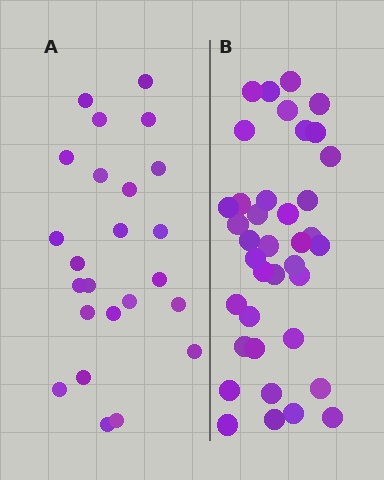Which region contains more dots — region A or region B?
Region B (the right region) has more dots.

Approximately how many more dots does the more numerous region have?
Region B has approximately 15 more dots than region A.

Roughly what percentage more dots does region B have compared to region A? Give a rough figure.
About 60% more.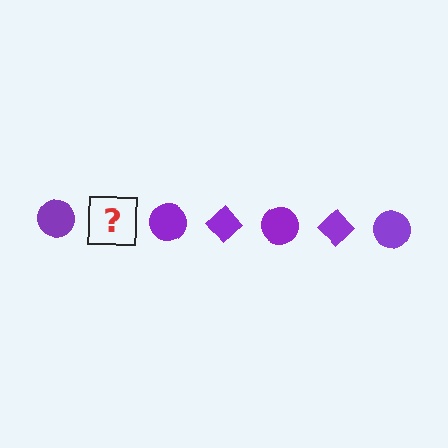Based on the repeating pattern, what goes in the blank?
The blank should be a purple diamond.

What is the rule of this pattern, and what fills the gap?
The rule is that the pattern cycles through circle, diamond shapes in purple. The gap should be filled with a purple diamond.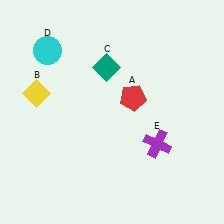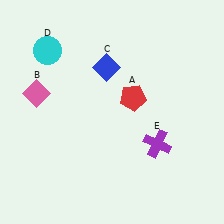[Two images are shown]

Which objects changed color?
B changed from yellow to pink. C changed from teal to blue.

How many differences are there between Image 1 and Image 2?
There are 2 differences between the two images.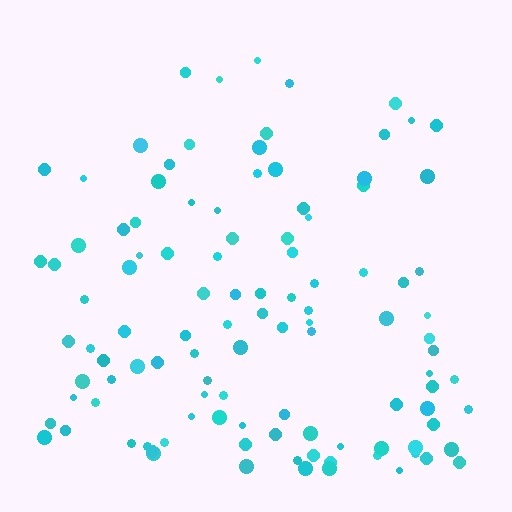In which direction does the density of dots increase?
From top to bottom, with the bottom side densest.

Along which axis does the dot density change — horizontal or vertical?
Vertical.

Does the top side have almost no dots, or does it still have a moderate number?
Still a moderate number, just noticeably fewer than the bottom.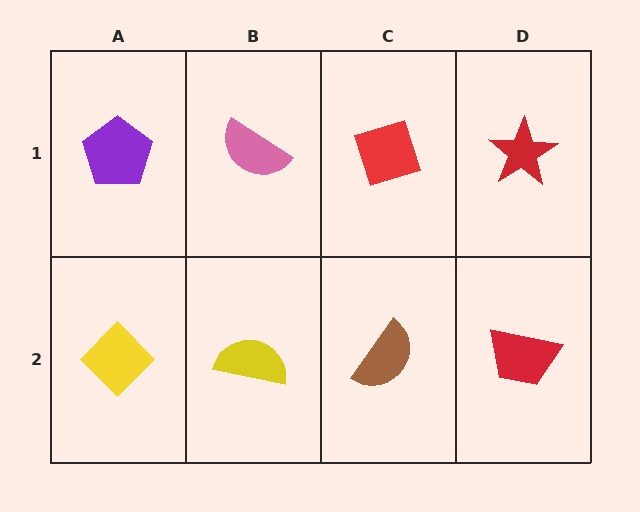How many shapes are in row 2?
4 shapes.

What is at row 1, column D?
A red star.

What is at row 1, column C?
A red diamond.